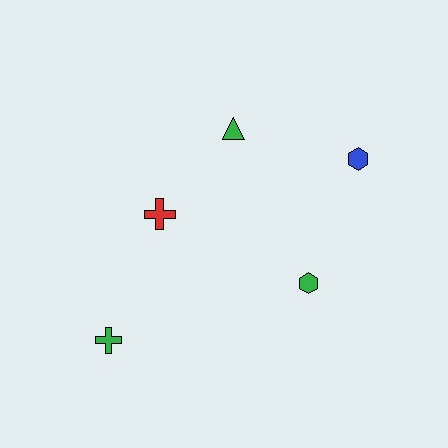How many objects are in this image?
There are 5 objects.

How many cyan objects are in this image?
There are no cyan objects.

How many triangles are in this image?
There is 1 triangle.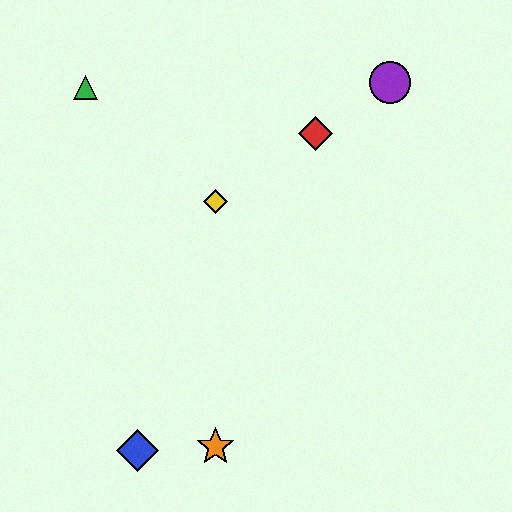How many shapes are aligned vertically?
2 shapes (the yellow diamond, the orange star) are aligned vertically.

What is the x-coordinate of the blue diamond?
The blue diamond is at x≈137.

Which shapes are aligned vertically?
The yellow diamond, the orange star are aligned vertically.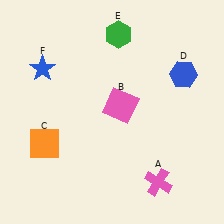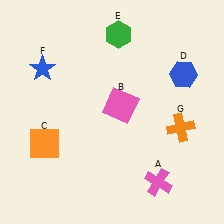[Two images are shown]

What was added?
An orange cross (G) was added in Image 2.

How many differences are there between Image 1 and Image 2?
There is 1 difference between the two images.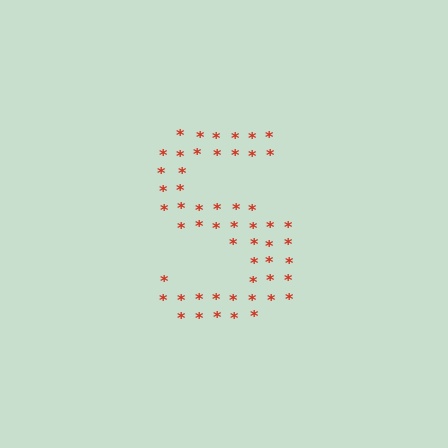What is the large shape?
The large shape is the letter S.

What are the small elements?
The small elements are asterisks.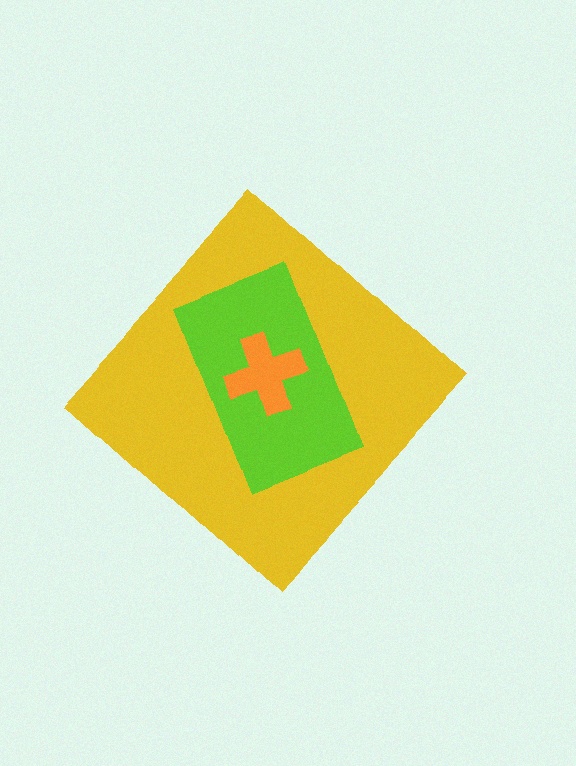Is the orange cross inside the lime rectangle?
Yes.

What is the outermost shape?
The yellow diamond.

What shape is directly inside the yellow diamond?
The lime rectangle.